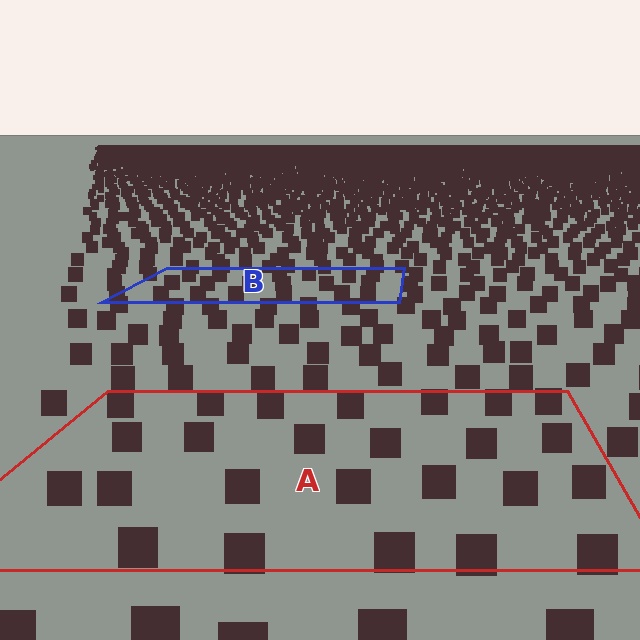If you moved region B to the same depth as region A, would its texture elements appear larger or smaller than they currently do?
They would appear larger. At a closer depth, the same texture elements are projected at a bigger on-screen size.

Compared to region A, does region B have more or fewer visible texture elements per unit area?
Region B has more texture elements per unit area — they are packed more densely because it is farther away.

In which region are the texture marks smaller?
The texture marks are smaller in region B, because it is farther away.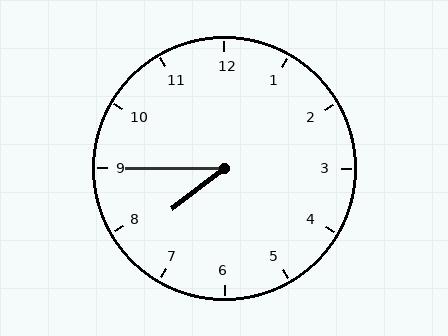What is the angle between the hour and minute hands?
Approximately 38 degrees.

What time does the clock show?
7:45.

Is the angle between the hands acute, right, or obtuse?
It is acute.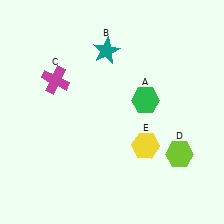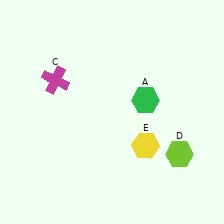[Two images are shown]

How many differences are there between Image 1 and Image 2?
There is 1 difference between the two images.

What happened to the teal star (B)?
The teal star (B) was removed in Image 2. It was in the top-left area of Image 1.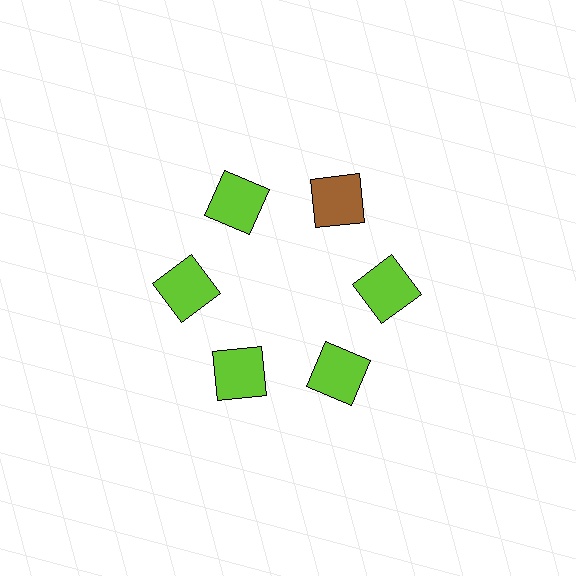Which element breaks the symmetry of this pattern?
The brown square at roughly the 1 o'clock position breaks the symmetry. All other shapes are lime squares.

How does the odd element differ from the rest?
It has a different color: brown instead of lime.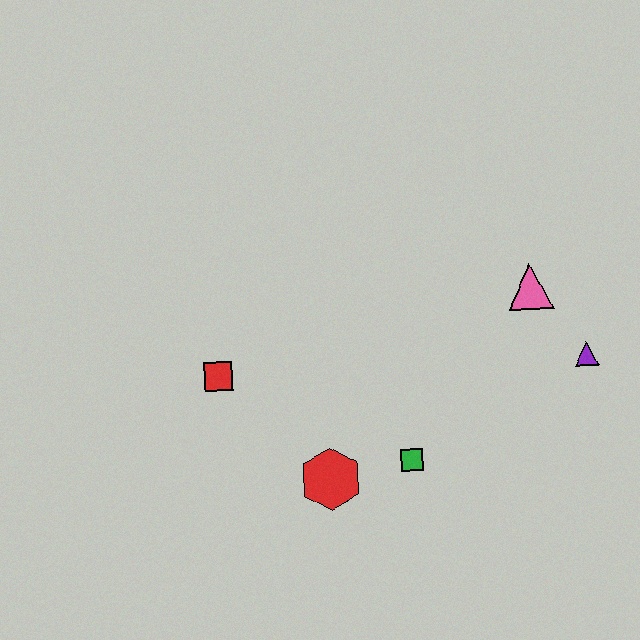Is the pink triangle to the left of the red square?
No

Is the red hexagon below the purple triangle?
Yes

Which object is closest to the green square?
The red hexagon is closest to the green square.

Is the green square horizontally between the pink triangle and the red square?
Yes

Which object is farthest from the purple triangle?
The red square is farthest from the purple triangle.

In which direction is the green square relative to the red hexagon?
The green square is to the right of the red hexagon.